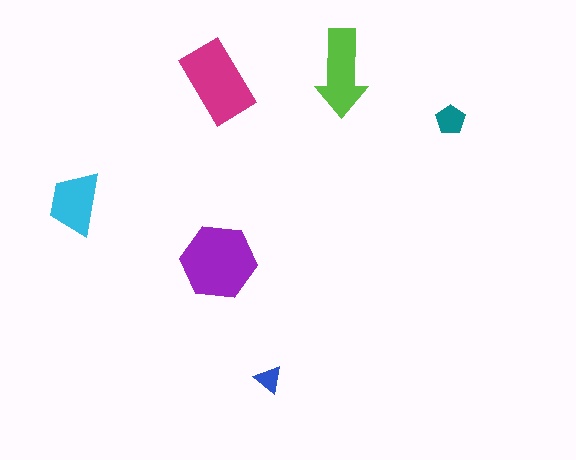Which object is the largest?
The purple hexagon.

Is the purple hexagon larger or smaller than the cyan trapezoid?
Larger.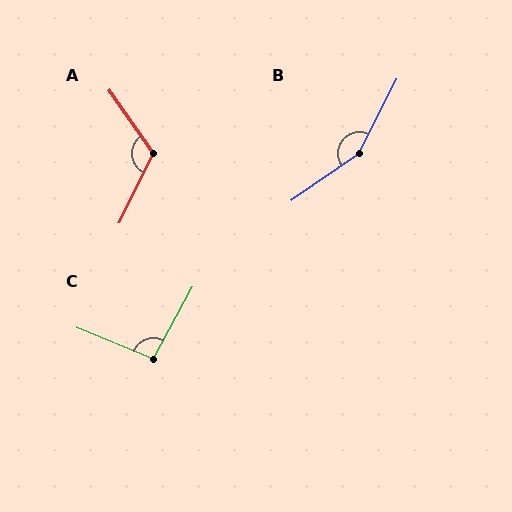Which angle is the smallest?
C, at approximately 96 degrees.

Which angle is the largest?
B, at approximately 151 degrees.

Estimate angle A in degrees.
Approximately 119 degrees.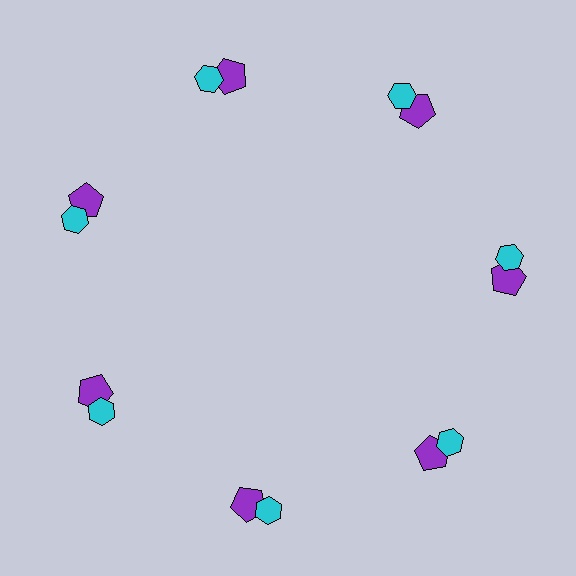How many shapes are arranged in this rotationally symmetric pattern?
There are 14 shapes, arranged in 7 groups of 2.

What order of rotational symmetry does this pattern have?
This pattern has 7-fold rotational symmetry.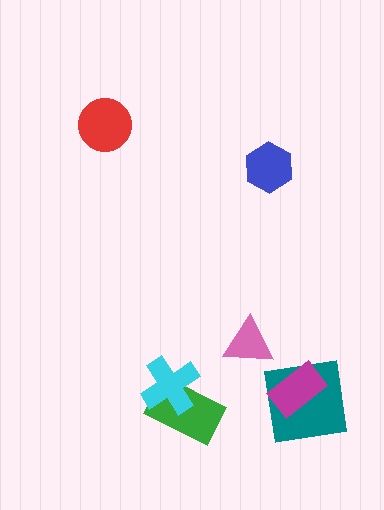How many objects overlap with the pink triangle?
0 objects overlap with the pink triangle.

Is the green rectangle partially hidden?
Yes, it is partially covered by another shape.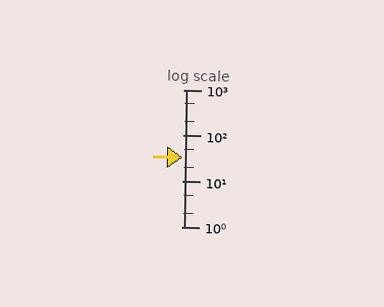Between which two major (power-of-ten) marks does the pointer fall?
The pointer is between 10 and 100.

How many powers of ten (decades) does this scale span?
The scale spans 3 decades, from 1 to 1000.